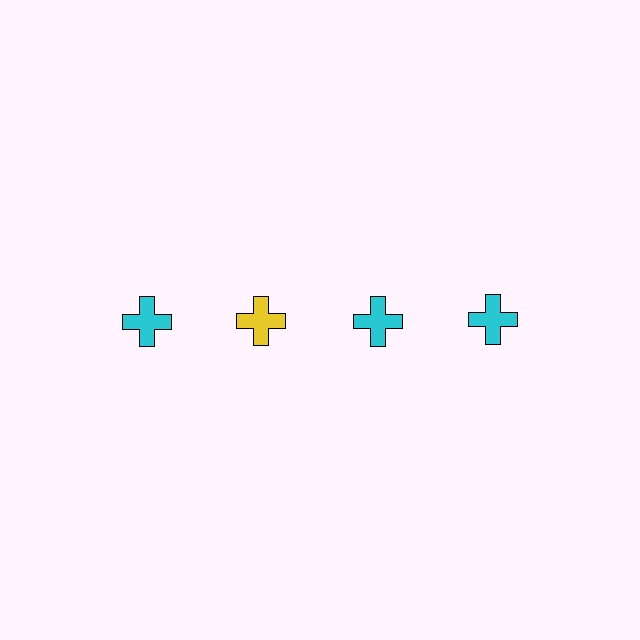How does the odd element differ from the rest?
It has a different color: yellow instead of cyan.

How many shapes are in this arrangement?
There are 4 shapes arranged in a grid pattern.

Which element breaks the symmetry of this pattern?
The yellow cross in the top row, second from left column breaks the symmetry. All other shapes are cyan crosses.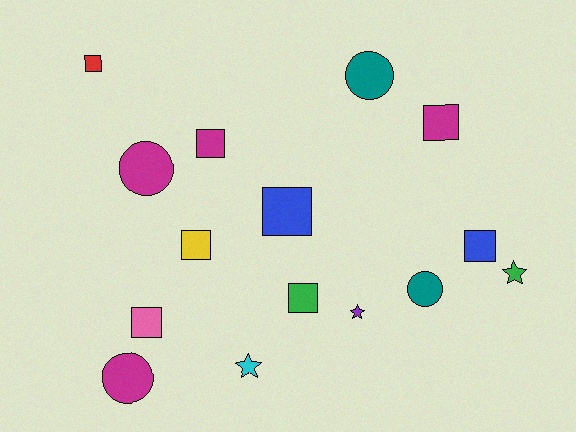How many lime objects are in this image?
There are no lime objects.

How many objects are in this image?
There are 15 objects.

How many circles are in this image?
There are 4 circles.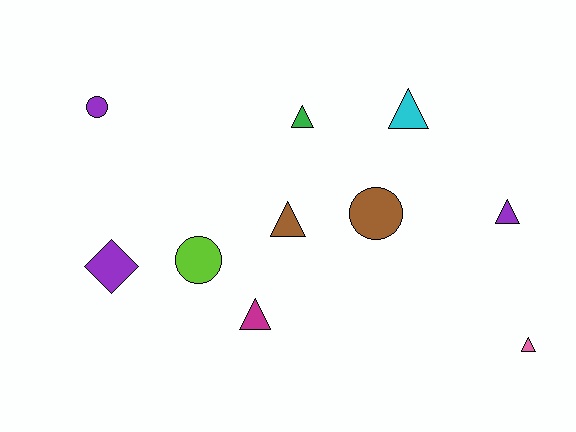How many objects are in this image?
There are 10 objects.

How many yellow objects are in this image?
There are no yellow objects.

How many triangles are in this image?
There are 6 triangles.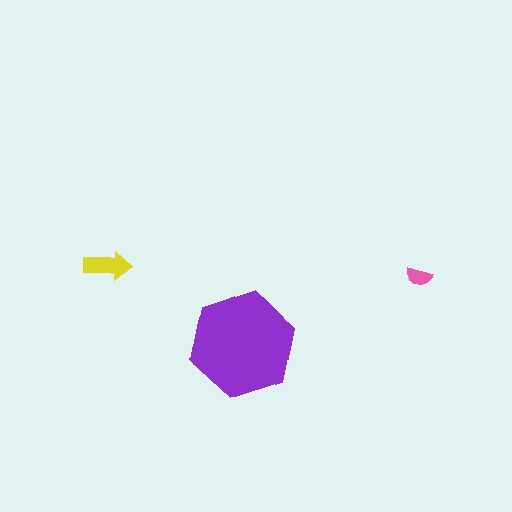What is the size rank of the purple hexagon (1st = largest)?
1st.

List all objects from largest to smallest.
The purple hexagon, the yellow arrow, the pink semicircle.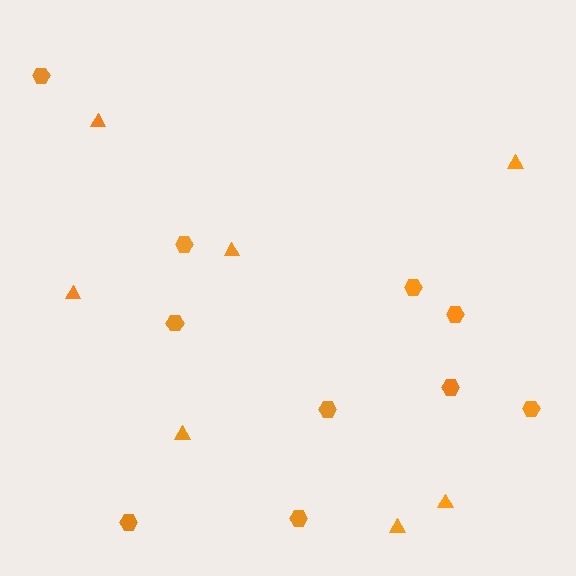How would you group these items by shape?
There are 2 groups: one group of triangles (7) and one group of hexagons (10).